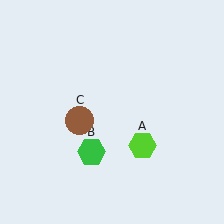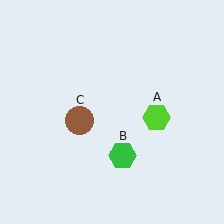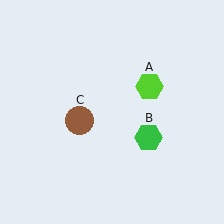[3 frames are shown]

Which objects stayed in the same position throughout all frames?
Brown circle (object C) remained stationary.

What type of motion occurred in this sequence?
The lime hexagon (object A), green hexagon (object B) rotated counterclockwise around the center of the scene.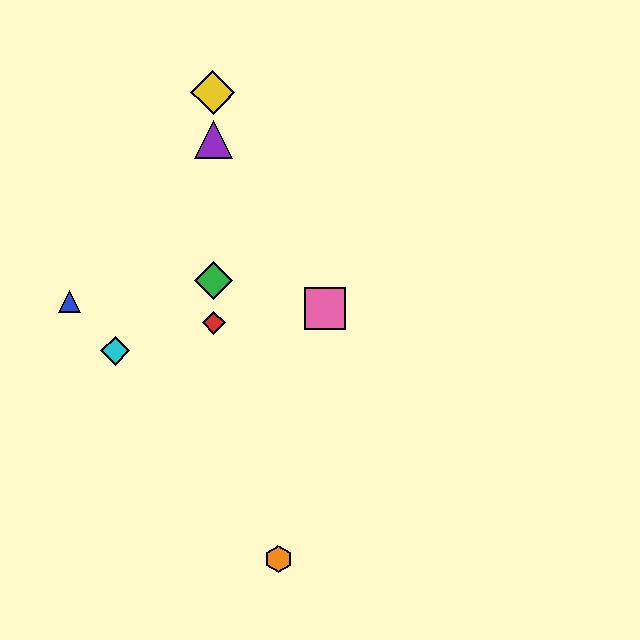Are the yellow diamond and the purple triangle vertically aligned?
Yes, both are at x≈213.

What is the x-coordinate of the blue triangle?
The blue triangle is at x≈69.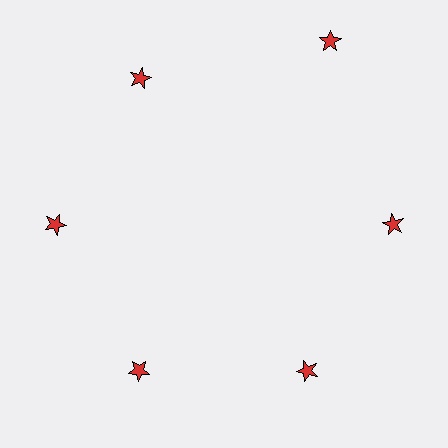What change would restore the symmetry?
The symmetry would be restored by moving it inward, back onto the ring so that all 6 stars sit at equal angles and equal distance from the center.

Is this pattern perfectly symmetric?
No. The 6 red stars are arranged in a ring, but one element near the 1 o'clock position is pushed outward from the center, breaking the 6-fold rotational symmetry.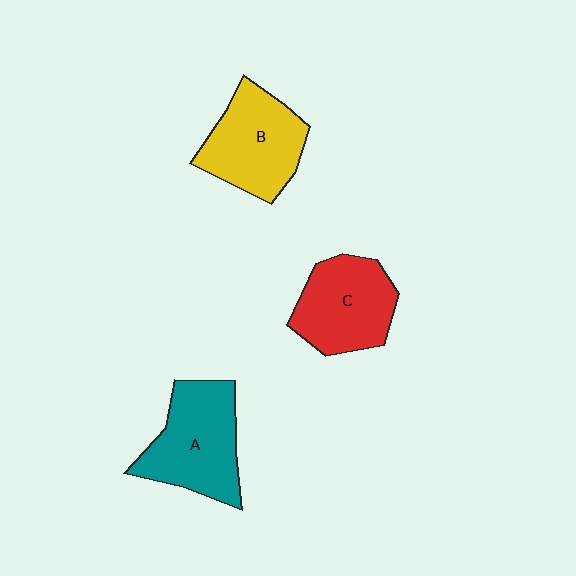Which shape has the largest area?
Shape A (teal).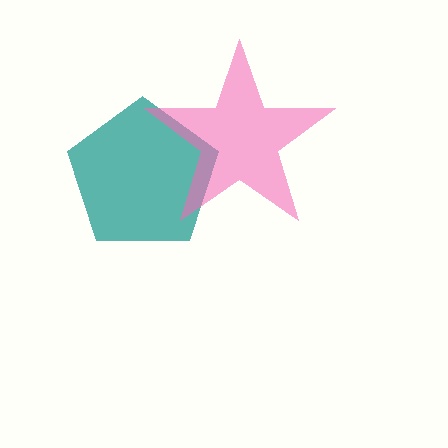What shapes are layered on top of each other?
The layered shapes are: a teal pentagon, a pink star.